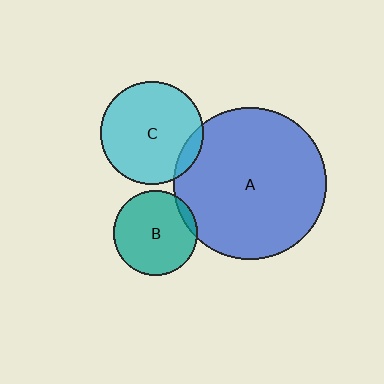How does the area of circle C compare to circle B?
Approximately 1.5 times.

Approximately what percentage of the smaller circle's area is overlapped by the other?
Approximately 10%.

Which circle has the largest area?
Circle A (blue).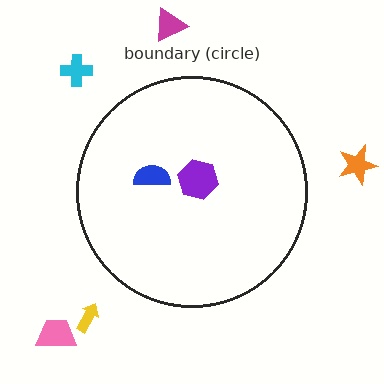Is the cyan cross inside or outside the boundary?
Outside.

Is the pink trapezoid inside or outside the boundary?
Outside.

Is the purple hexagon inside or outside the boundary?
Inside.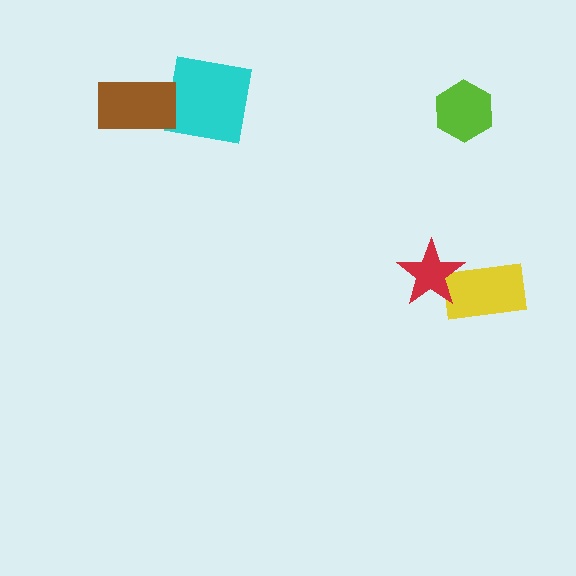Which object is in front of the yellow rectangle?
The red star is in front of the yellow rectangle.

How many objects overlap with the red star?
1 object overlaps with the red star.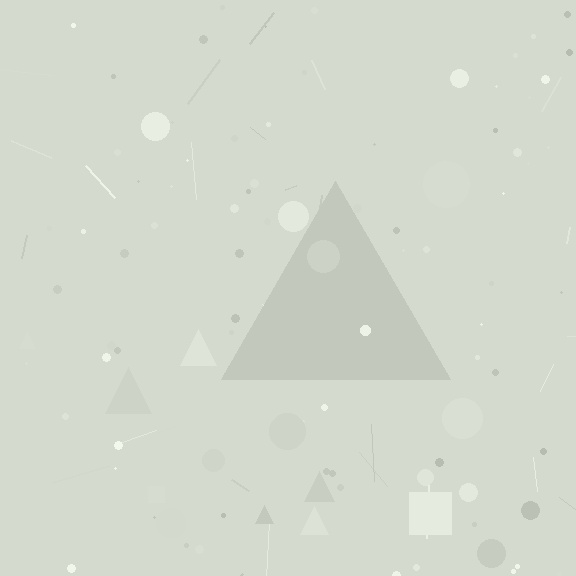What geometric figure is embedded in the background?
A triangle is embedded in the background.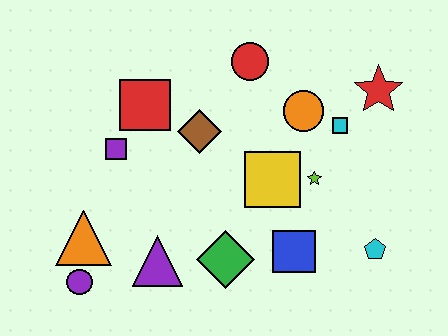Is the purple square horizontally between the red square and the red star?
No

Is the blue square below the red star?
Yes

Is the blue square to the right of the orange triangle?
Yes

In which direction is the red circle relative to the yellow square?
The red circle is above the yellow square.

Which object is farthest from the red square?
The cyan pentagon is farthest from the red square.